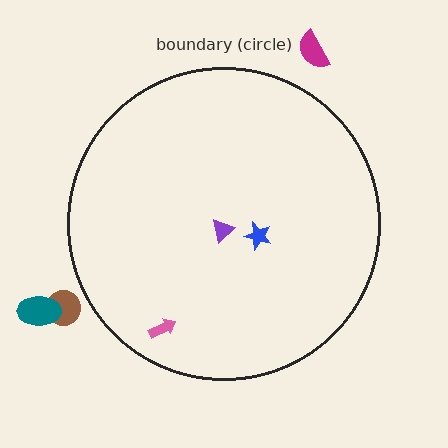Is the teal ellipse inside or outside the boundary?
Outside.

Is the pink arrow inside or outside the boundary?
Inside.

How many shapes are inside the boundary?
3 inside, 3 outside.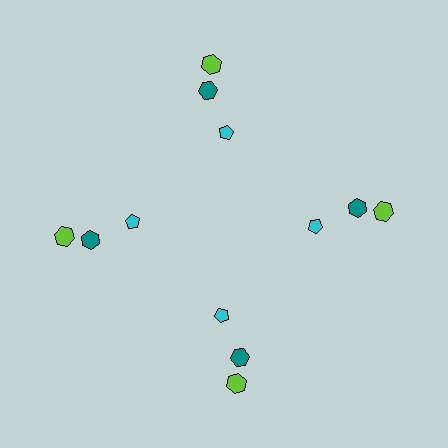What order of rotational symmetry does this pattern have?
This pattern has 4-fold rotational symmetry.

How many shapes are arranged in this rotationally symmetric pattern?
There are 12 shapes, arranged in 4 groups of 3.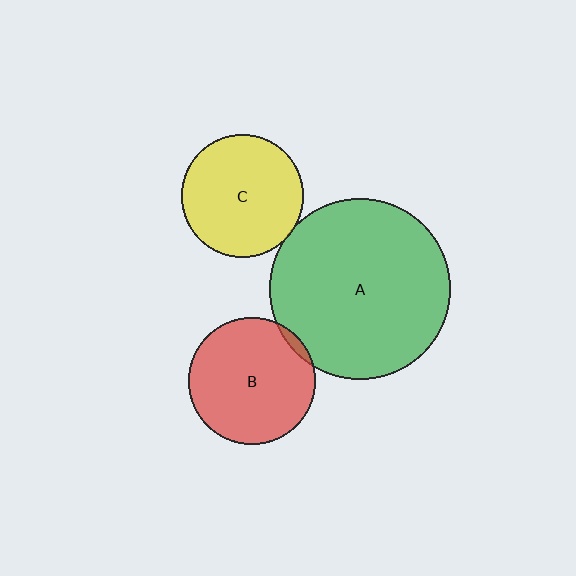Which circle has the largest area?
Circle A (green).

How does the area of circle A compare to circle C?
Approximately 2.2 times.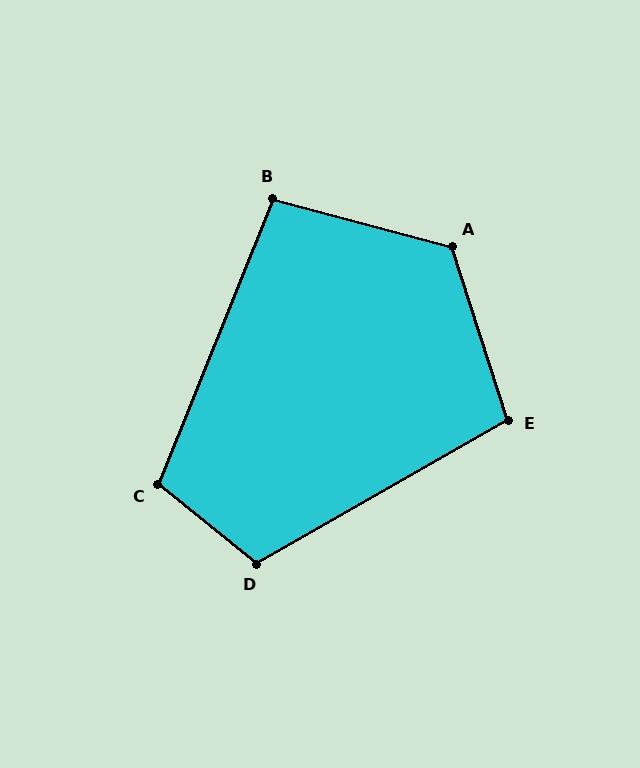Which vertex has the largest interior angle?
A, at approximately 122 degrees.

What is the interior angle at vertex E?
Approximately 102 degrees (obtuse).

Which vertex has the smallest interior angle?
B, at approximately 97 degrees.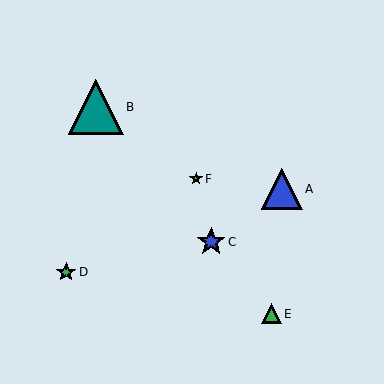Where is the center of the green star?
The center of the green star is at (66, 272).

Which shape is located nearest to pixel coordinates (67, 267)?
The green star (labeled D) at (66, 272) is nearest to that location.